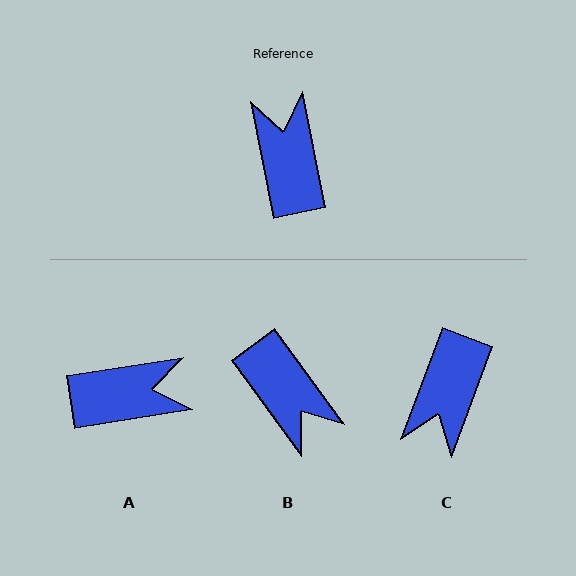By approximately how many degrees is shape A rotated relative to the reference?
Approximately 92 degrees clockwise.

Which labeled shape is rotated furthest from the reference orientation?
B, about 155 degrees away.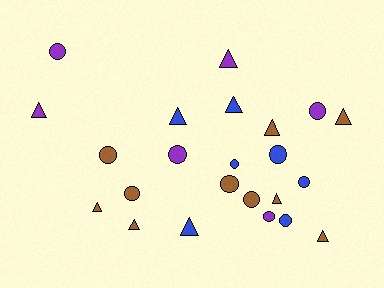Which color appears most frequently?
Brown, with 10 objects.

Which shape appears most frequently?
Circle, with 12 objects.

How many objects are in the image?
There are 23 objects.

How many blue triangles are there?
There are 3 blue triangles.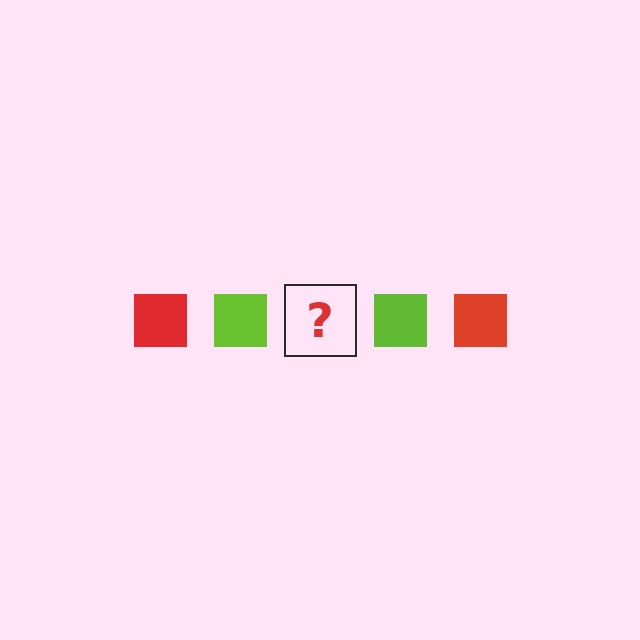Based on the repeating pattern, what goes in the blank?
The blank should be a red square.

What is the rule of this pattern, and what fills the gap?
The rule is that the pattern cycles through red, lime squares. The gap should be filled with a red square.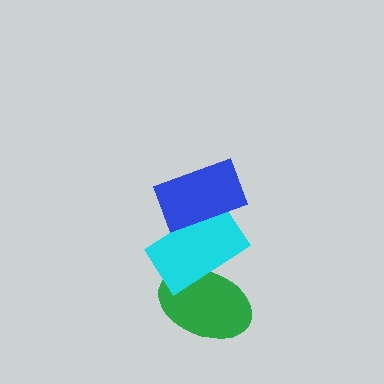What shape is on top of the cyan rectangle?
The blue rectangle is on top of the cyan rectangle.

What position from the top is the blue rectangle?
The blue rectangle is 1st from the top.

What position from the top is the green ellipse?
The green ellipse is 3rd from the top.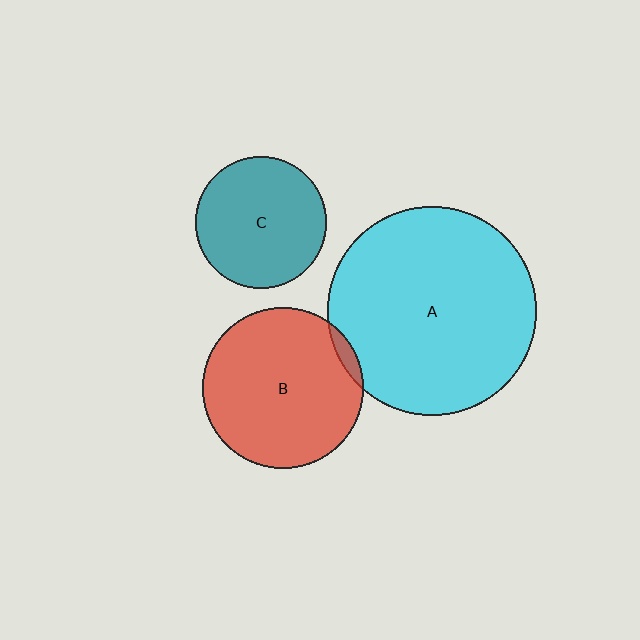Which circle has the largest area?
Circle A (cyan).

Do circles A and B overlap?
Yes.